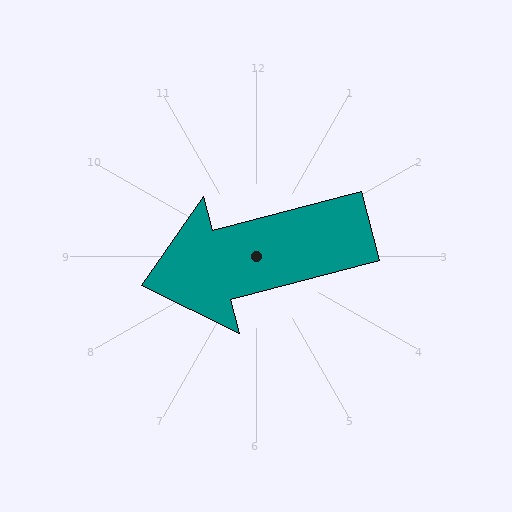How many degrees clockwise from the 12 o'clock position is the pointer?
Approximately 255 degrees.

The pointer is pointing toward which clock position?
Roughly 9 o'clock.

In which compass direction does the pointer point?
West.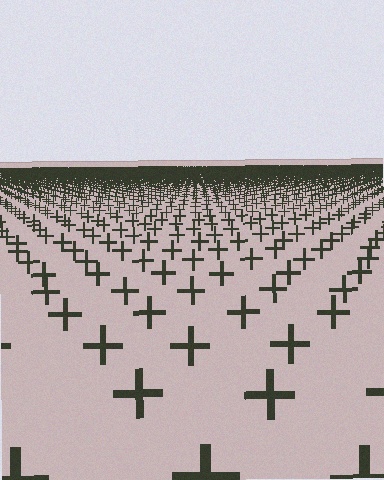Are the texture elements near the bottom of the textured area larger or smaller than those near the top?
Larger. Near the bottom, elements are closer to the viewer and appear at a bigger on-screen size.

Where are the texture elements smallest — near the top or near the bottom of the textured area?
Near the top.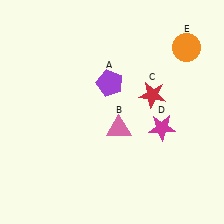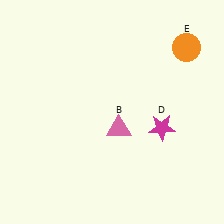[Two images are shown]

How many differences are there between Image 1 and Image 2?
There are 2 differences between the two images.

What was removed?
The red star (C), the purple pentagon (A) were removed in Image 2.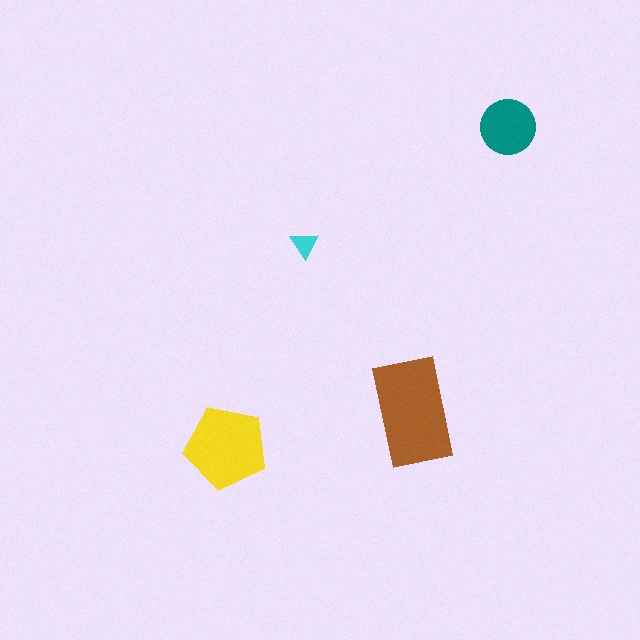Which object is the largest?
The brown rectangle.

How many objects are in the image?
There are 4 objects in the image.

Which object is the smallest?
The cyan triangle.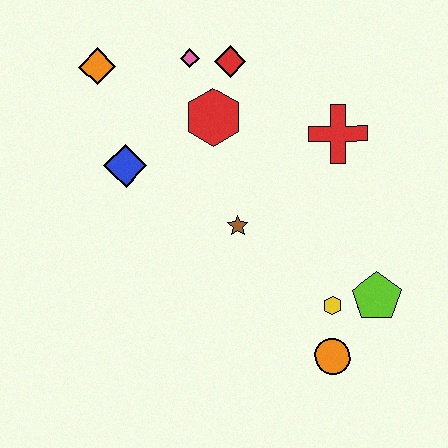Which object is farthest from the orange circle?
The orange diamond is farthest from the orange circle.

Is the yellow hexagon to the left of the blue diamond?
No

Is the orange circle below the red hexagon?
Yes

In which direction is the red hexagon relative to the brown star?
The red hexagon is above the brown star.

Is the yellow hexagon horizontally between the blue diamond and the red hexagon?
No